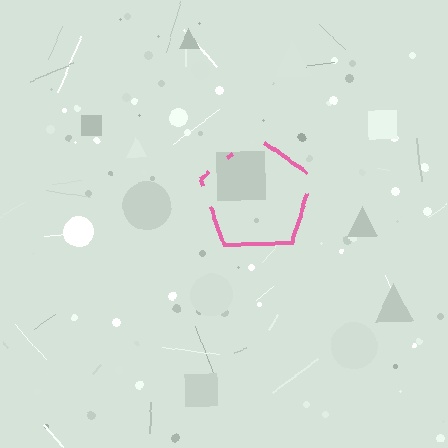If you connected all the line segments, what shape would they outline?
They would outline a pentagon.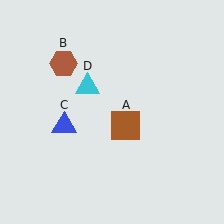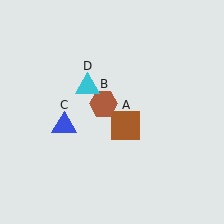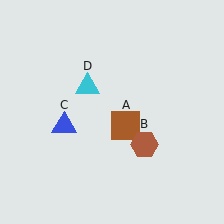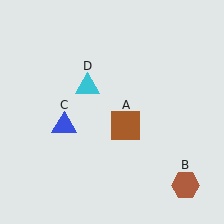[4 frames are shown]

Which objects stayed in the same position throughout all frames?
Brown square (object A) and blue triangle (object C) and cyan triangle (object D) remained stationary.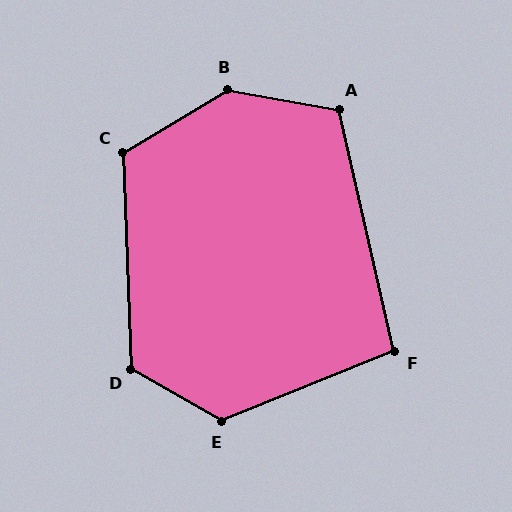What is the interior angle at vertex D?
Approximately 122 degrees (obtuse).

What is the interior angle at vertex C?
Approximately 119 degrees (obtuse).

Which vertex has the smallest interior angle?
F, at approximately 99 degrees.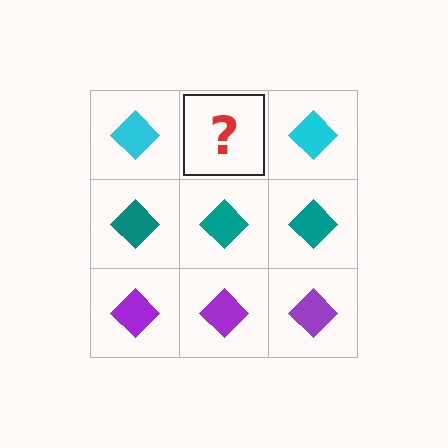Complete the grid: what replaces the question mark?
The question mark should be replaced with a cyan diamond.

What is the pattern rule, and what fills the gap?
The rule is that each row has a consistent color. The gap should be filled with a cyan diamond.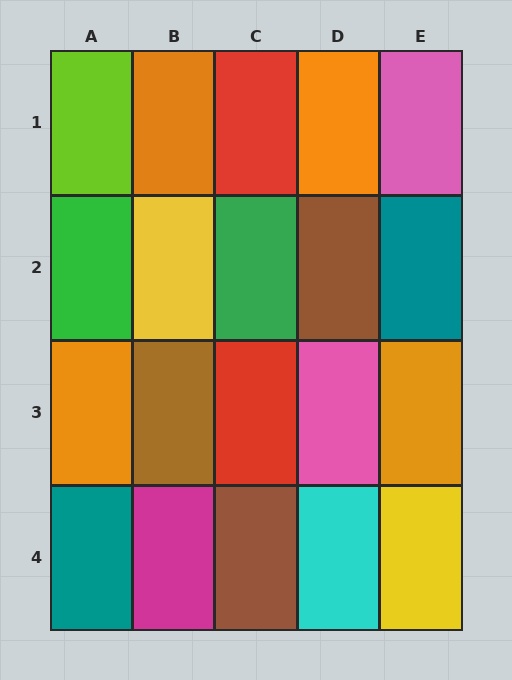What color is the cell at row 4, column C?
Brown.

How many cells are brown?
3 cells are brown.